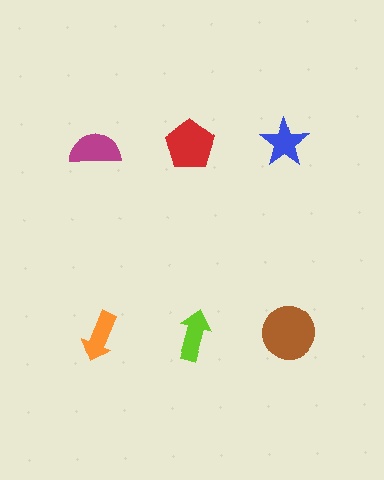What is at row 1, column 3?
A blue star.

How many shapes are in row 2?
3 shapes.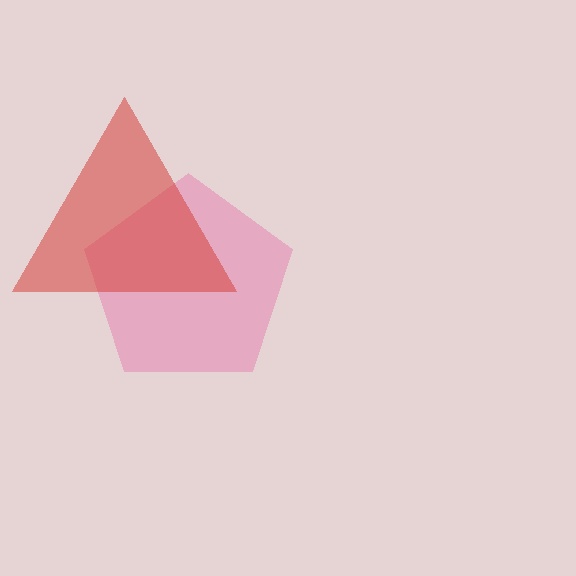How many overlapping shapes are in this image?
There are 2 overlapping shapes in the image.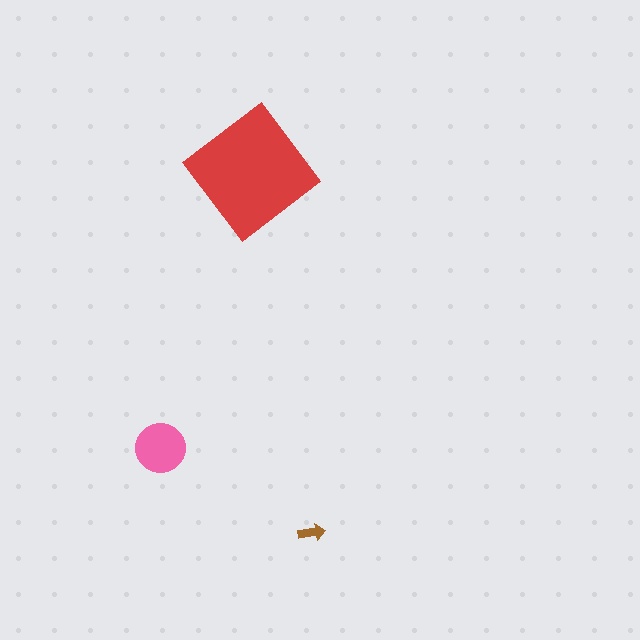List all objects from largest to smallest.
The red diamond, the pink circle, the brown arrow.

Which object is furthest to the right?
The brown arrow is rightmost.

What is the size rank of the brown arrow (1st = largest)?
3rd.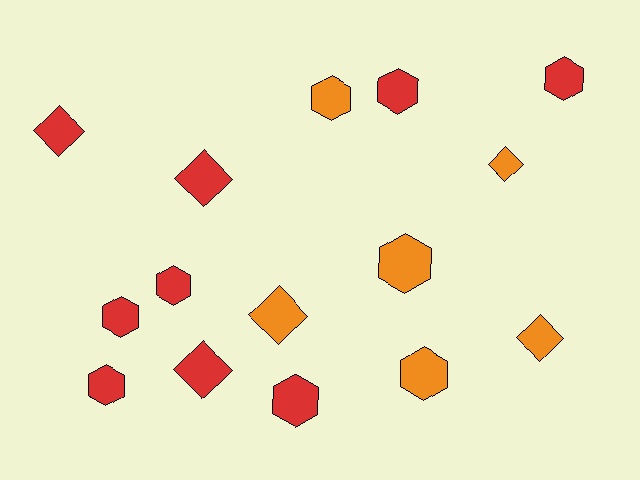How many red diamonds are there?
There are 3 red diamonds.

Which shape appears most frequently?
Hexagon, with 9 objects.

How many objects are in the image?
There are 15 objects.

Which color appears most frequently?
Red, with 9 objects.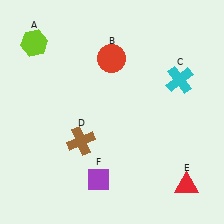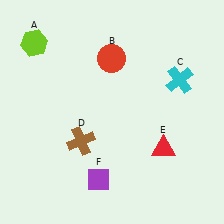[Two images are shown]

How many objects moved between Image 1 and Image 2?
1 object moved between the two images.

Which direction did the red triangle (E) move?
The red triangle (E) moved up.